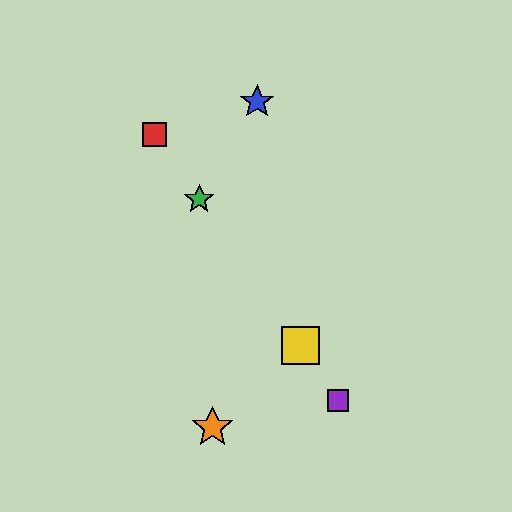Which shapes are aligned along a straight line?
The red square, the green star, the yellow square, the purple square are aligned along a straight line.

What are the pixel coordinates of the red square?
The red square is at (154, 135).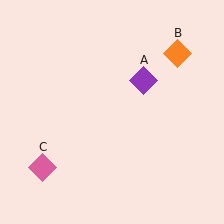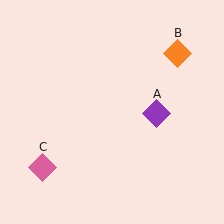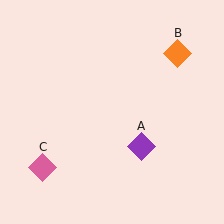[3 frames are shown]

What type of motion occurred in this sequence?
The purple diamond (object A) rotated clockwise around the center of the scene.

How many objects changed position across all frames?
1 object changed position: purple diamond (object A).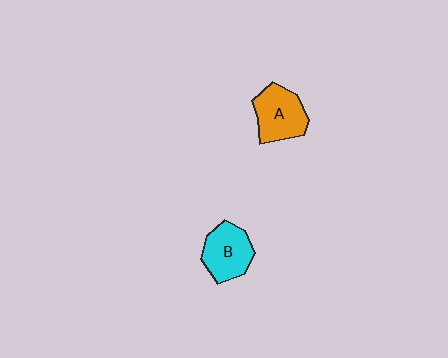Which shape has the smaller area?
Shape B (cyan).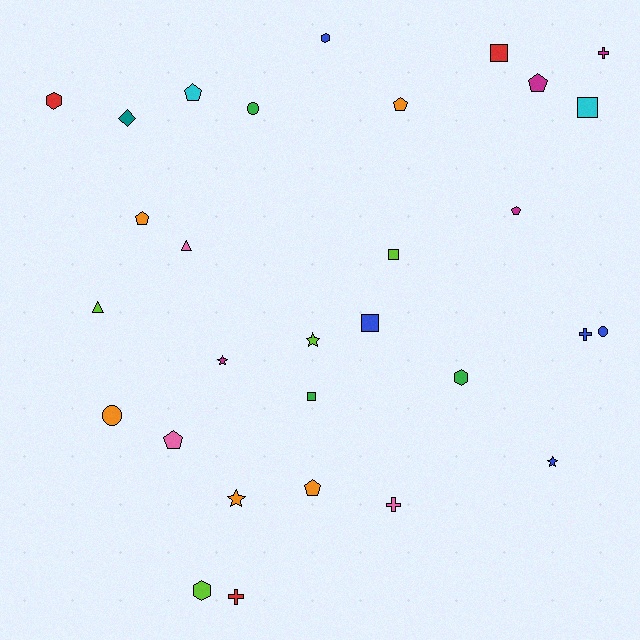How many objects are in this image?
There are 30 objects.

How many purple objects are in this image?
There are no purple objects.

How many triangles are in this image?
There are 2 triangles.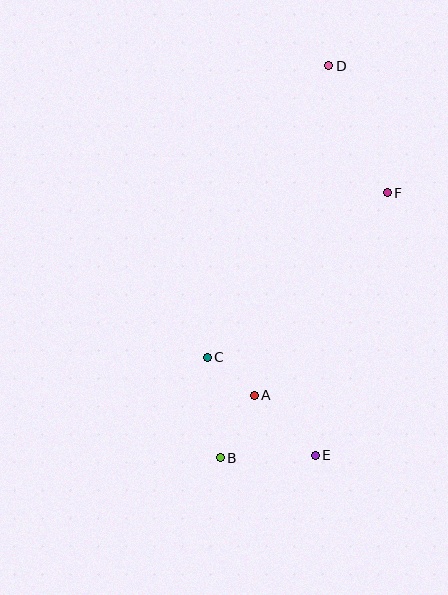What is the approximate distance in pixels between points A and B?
The distance between A and B is approximately 71 pixels.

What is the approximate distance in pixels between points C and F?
The distance between C and F is approximately 244 pixels.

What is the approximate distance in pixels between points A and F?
The distance between A and F is approximately 243 pixels.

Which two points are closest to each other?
Points A and C are closest to each other.